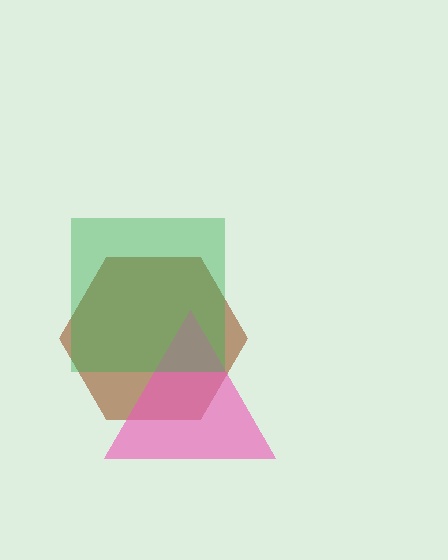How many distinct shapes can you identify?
There are 3 distinct shapes: a brown hexagon, a pink triangle, a green square.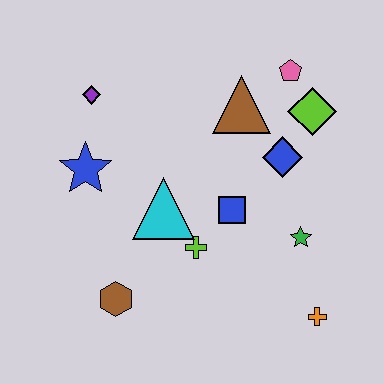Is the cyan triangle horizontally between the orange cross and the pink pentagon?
No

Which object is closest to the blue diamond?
The lime diamond is closest to the blue diamond.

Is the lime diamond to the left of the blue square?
No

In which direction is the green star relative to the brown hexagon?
The green star is to the right of the brown hexagon.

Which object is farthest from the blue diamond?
The brown hexagon is farthest from the blue diamond.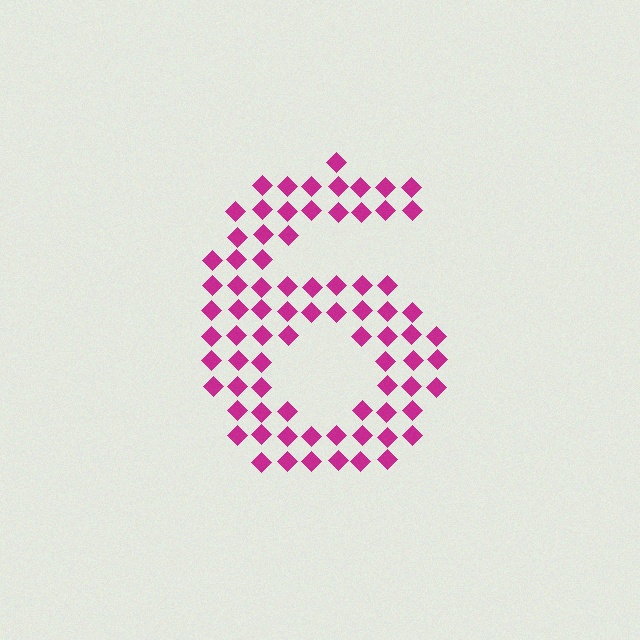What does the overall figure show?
The overall figure shows the digit 6.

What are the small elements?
The small elements are diamonds.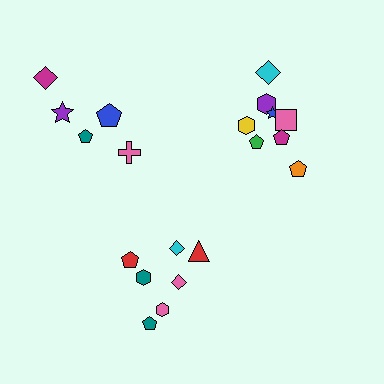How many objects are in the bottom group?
There are 7 objects.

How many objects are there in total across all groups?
There are 20 objects.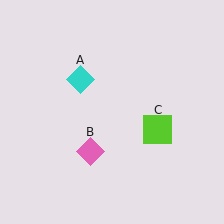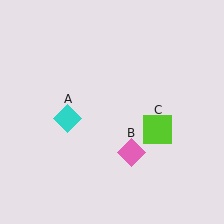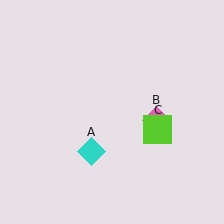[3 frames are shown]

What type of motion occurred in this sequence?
The cyan diamond (object A), pink diamond (object B) rotated counterclockwise around the center of the scene.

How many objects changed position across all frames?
2 objects changed position: cyan diamond (object A), pink diamond (object B).